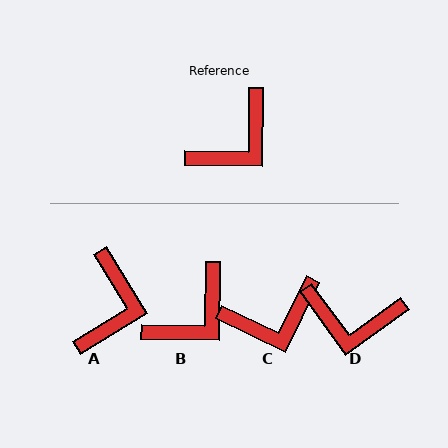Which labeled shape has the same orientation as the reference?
B.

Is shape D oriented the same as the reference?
No, it is off by about 53 degrees.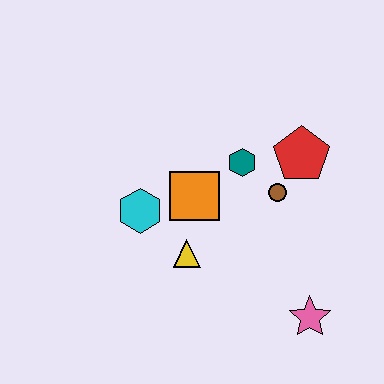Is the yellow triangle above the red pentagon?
No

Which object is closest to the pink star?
The brown circle is closest to the pink star.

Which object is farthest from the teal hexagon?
The pink star is farthest from the teal hexagon.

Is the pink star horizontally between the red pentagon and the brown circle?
No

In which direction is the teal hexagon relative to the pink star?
The teal hexagon is above the pink star.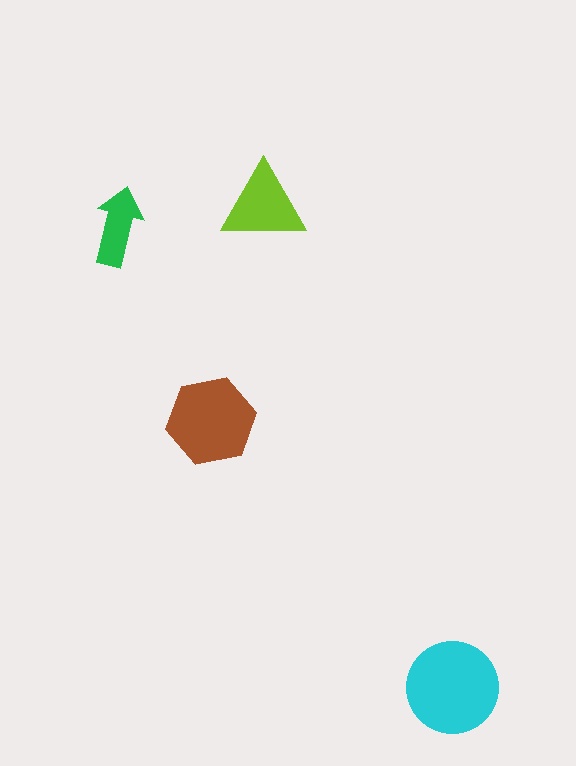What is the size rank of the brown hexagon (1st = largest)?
2nd.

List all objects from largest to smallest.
The cyan circle, the brown hexagon, the lime triangle, the green arrow.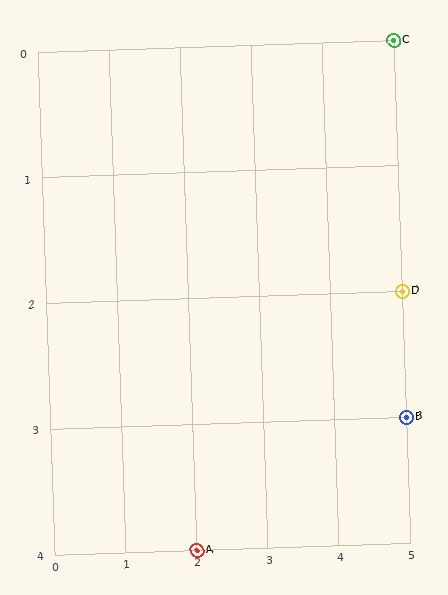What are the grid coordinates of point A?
Point A is at grid coordinates (2, 4).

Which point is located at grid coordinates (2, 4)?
Point A is at (2, 4).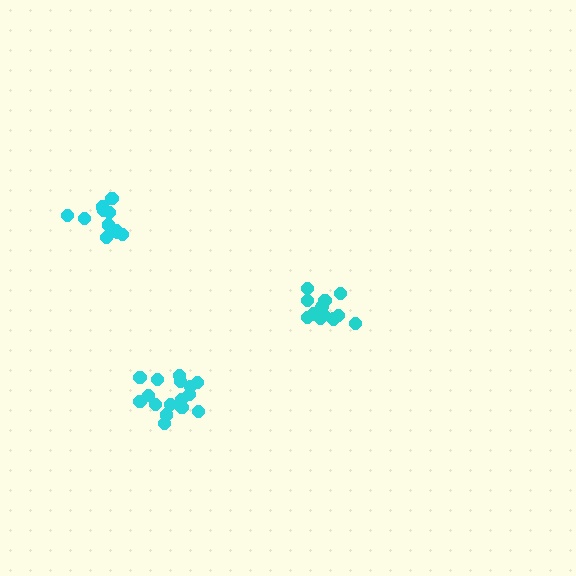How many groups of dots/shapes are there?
There are 3 groups.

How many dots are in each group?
Group 1: 12 dots, Group 2: 16 dots, Group 3: 13 dots (41 total).